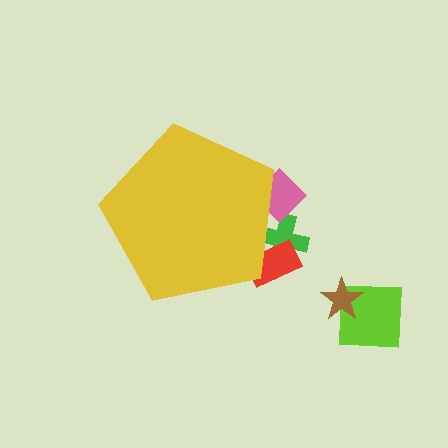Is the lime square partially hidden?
No, the lime square is fully visible.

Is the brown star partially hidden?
No, the brown star is fully visible.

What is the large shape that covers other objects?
A yellow pentagon.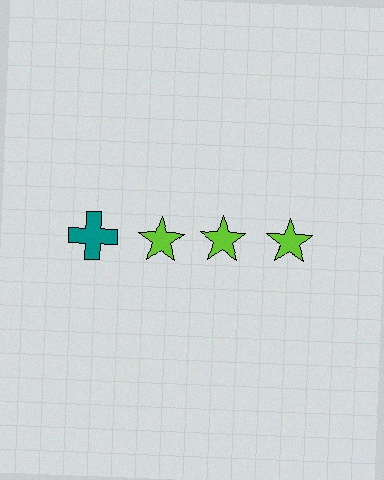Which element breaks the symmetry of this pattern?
The teal cross in the top row, leftmost column breaks the symmetry. All other shapes are lime stars.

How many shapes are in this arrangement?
There are 4 shapes arranged in a grid pattern.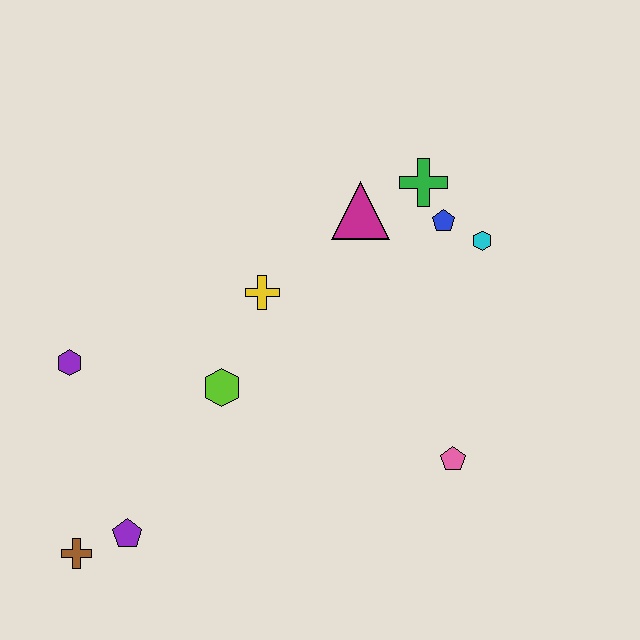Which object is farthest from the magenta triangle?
The brown cross is farthest from the magenta triangle.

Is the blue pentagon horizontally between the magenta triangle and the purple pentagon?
No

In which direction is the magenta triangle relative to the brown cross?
The magenta triangle is above the brown cross.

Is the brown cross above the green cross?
No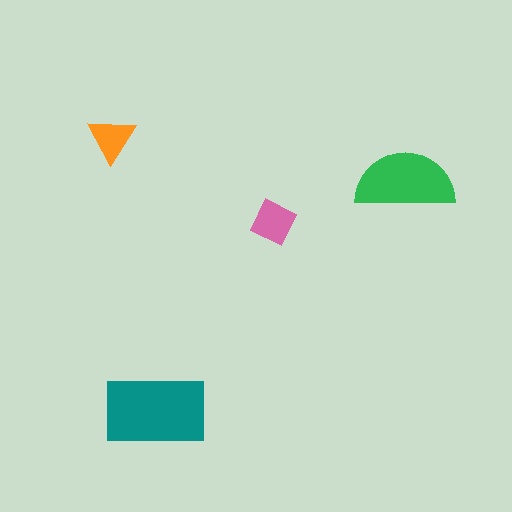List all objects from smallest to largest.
The orange triangle, the pink diamond, the green semicircle, the teal rectangle.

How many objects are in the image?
There are 4 objects in the image.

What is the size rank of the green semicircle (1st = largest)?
2nd.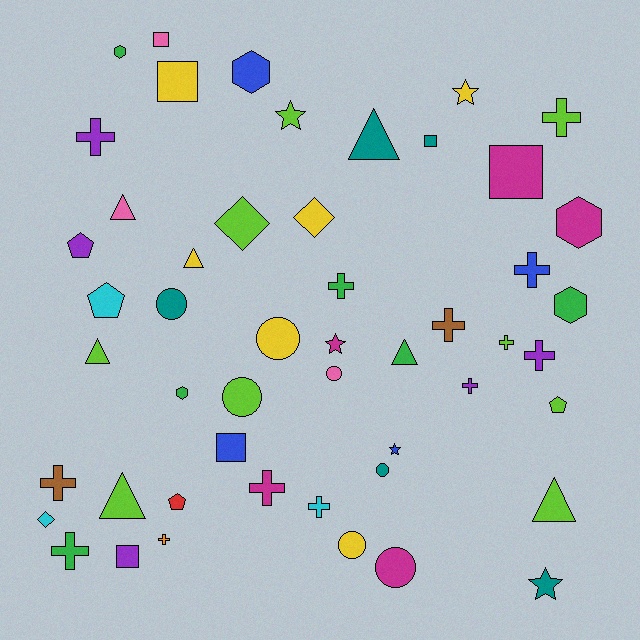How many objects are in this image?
There are 50 objects.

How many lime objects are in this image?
There are 9 lime objects.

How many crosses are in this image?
There are 13 crosses.